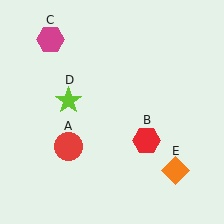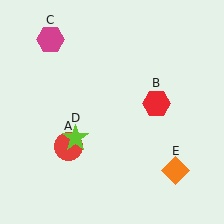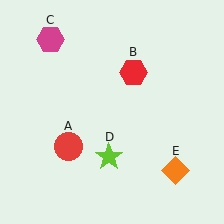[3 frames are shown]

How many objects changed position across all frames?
2 objects changed position: red hexagon (object B), lime star (object D).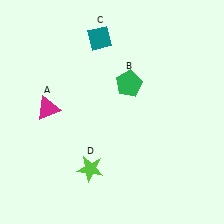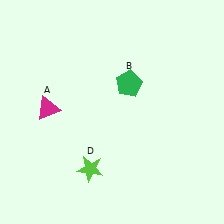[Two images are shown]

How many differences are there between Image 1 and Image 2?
There is 1 difference between the two images.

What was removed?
The teal diamond (C) was removed in Image 2.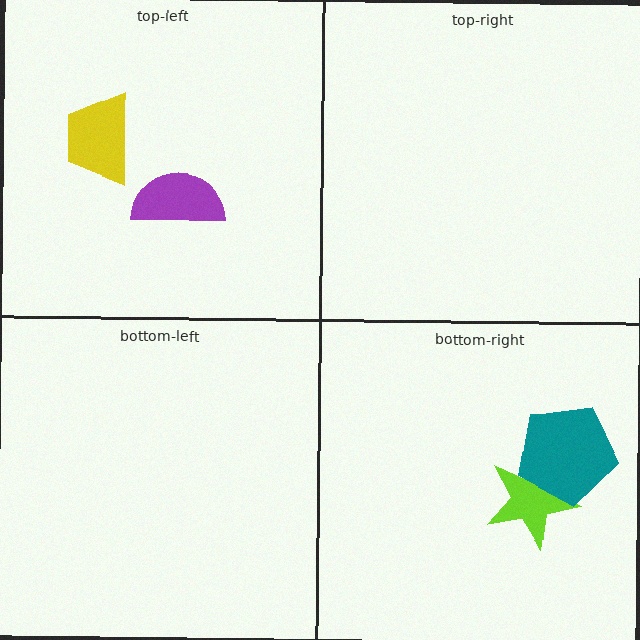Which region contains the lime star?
The bottom-right region.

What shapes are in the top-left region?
The purple semicircle, the yellow trapezoid.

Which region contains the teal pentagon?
The bottom-right region.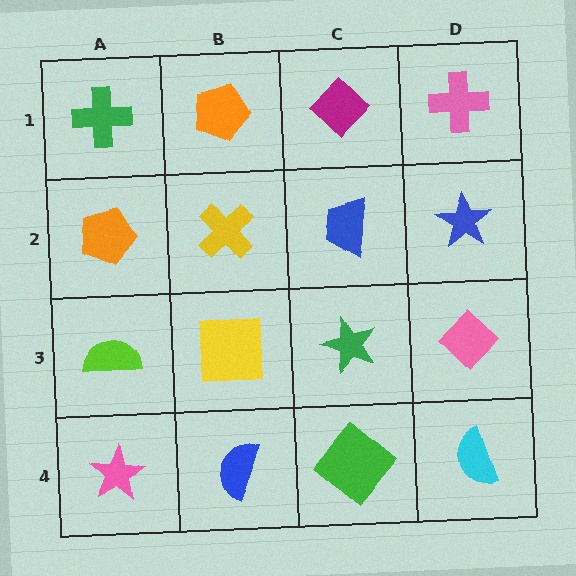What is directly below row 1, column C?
A blue trapezoid.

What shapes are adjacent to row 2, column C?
A magenta diamond (row 1, column C), a green star (row 3, column C), a yellow cross (row 2, column B), a blue star (row 2, column D).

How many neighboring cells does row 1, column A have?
2.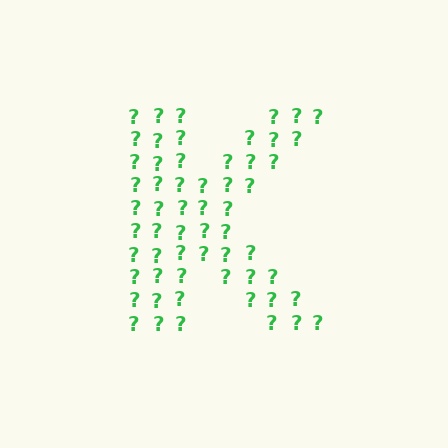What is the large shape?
The large shape is the letter K.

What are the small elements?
The small elements are question marks.